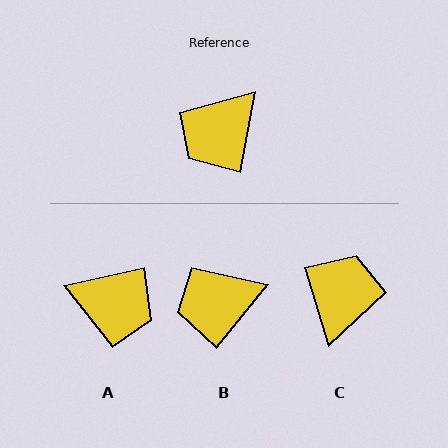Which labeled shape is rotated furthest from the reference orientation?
C, about 152 degrees away.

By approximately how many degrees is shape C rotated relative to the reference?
Approximately 152 degrees clockwise.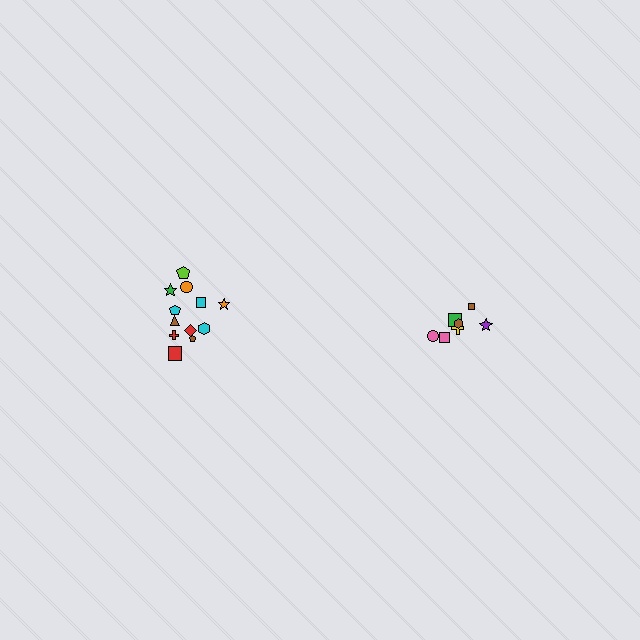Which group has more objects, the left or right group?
The left group.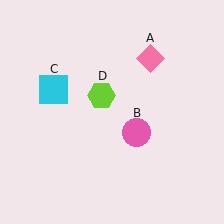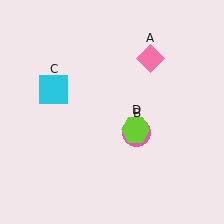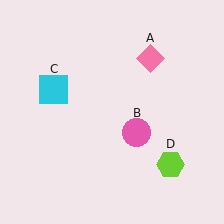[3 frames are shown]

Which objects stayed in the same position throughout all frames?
Pink diamond (object A) and pink circle (object B) and cyan square (object C) remained stationary.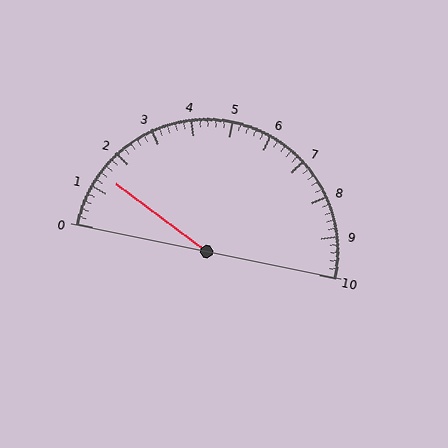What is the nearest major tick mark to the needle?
The nearest major tick mark is 1.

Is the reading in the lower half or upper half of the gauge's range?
The reading is in the lower half of the range (0 to 10).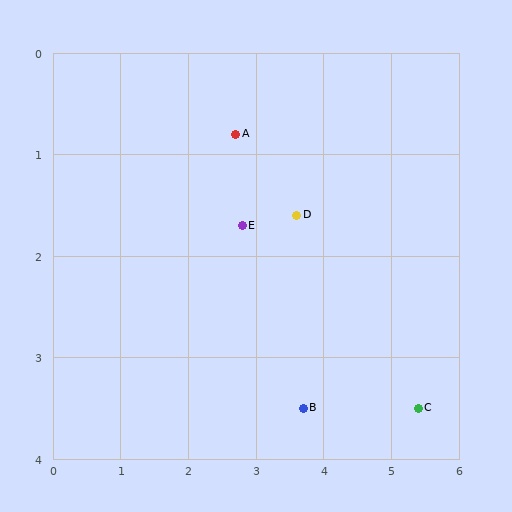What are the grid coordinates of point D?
Point D is at approximately (3.6, 1.6).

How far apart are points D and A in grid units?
Points D and A are about 1.2 grid units apart.